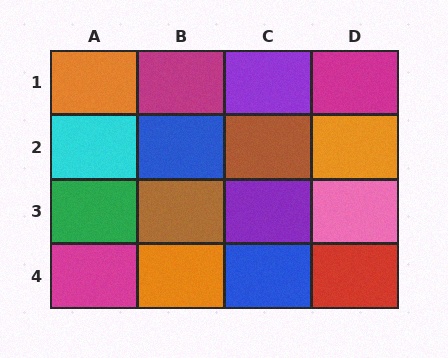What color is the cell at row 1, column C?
Purple.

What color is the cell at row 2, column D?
Orange.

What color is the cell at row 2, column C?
Brown.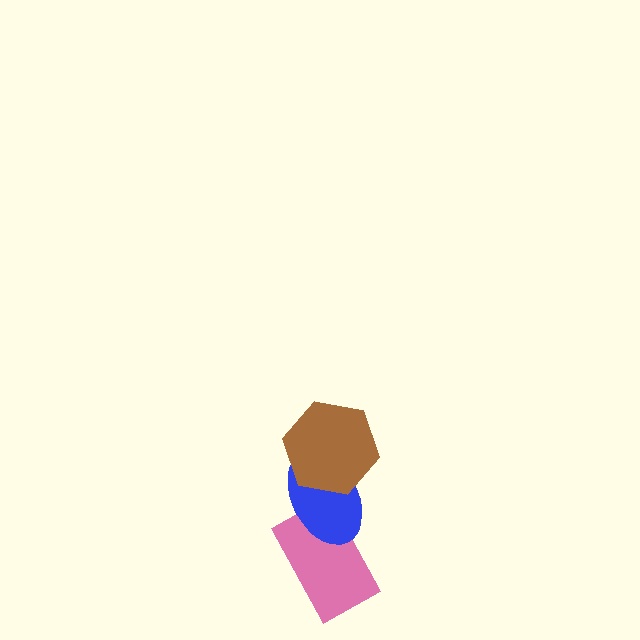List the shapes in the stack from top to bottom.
From top to bottom: the brown hexagon, the blue ellipse, the pink rectangle.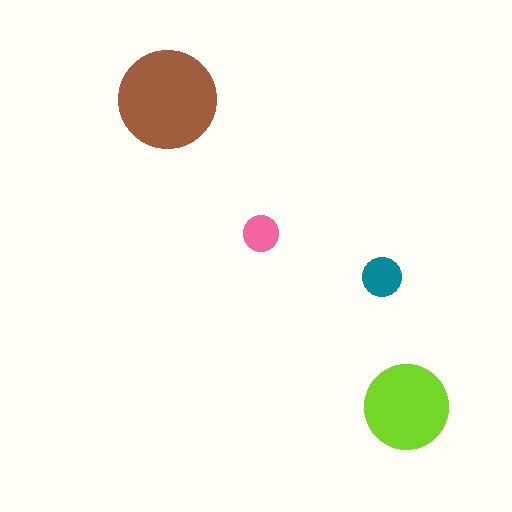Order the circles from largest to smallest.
the brown one, the lime one, the teal one, the pink one.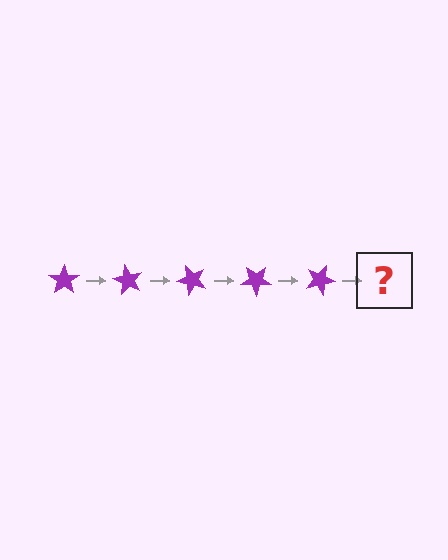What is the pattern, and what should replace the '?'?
The pattern is that the star rotates 60 degrees each step. The '?' should be a purple star rotated 300 degrees.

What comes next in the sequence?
The next element should be a purple star rotated 300 degrees.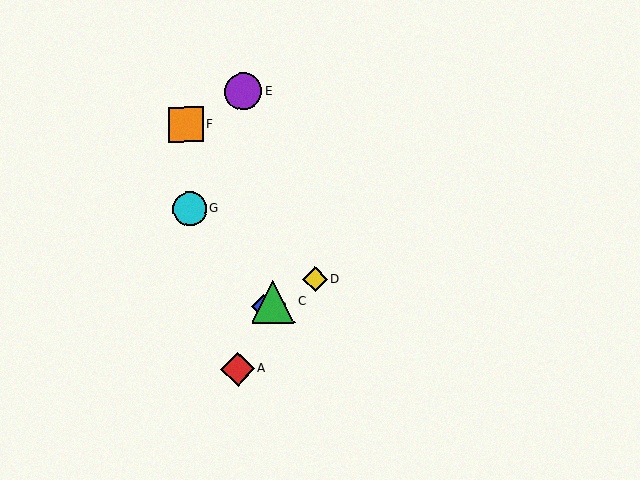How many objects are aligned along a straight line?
3 objects (B, C, D) are aligned along a straight line.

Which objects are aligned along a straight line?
Objects B, C, D are aligned along a straight line.